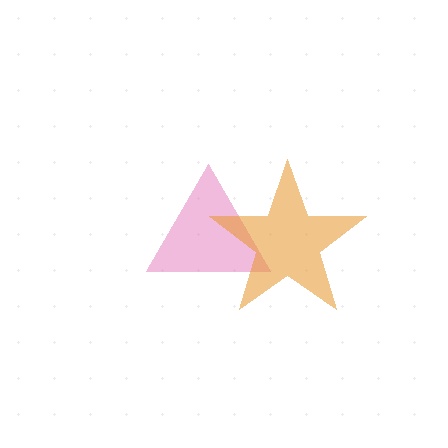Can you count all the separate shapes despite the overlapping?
Yes, there are 2 separate shapes.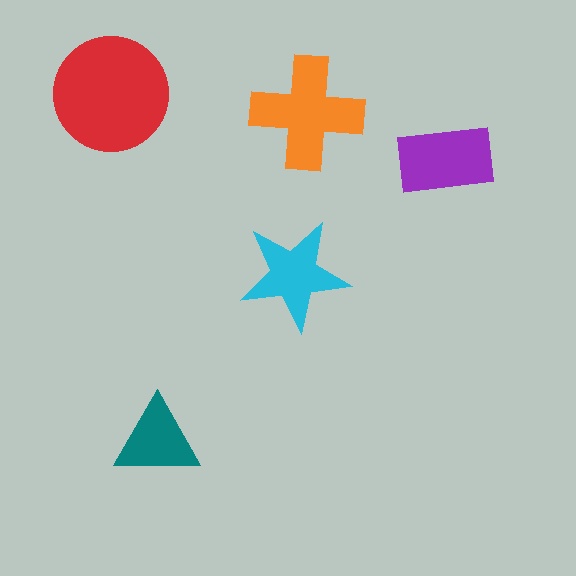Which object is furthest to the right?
The purple rectangle is rightmost.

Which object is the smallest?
The teal triangle.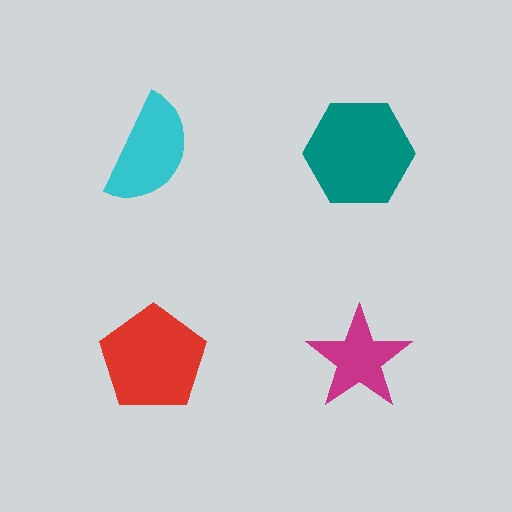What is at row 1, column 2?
A teal hexagon.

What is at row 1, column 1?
A cyan semicircle.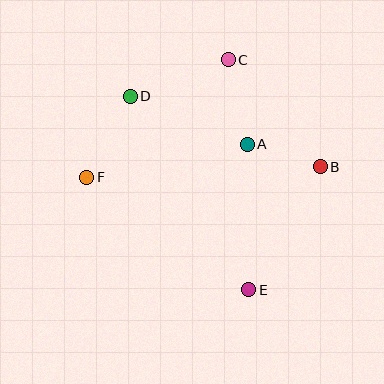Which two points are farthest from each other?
Points B and F are farthest from each other.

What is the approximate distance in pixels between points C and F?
The distance between C and F is approximately 184 pixels.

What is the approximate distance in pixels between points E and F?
The distance between E and F is approximately 197 pixels.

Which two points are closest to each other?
Points A and B are closest to each other.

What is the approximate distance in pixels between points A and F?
The distance between A and F is approximately 164 pixels.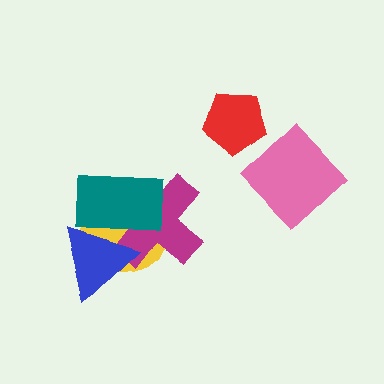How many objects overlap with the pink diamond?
0 objects overlap with the pink diamond.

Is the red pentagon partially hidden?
No, no other shape covers it.